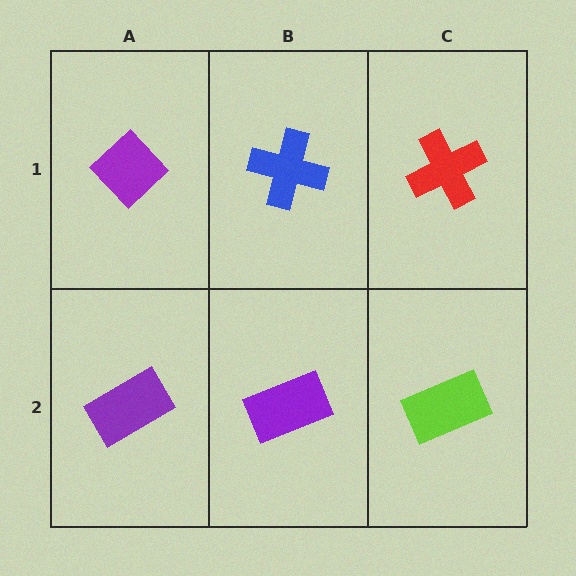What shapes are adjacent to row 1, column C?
A lime rectangle (row 2, column C), a blue cross (row 1, column B).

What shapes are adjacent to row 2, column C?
A red cross (row 1, column C), a purple rectangle (row 2, column B).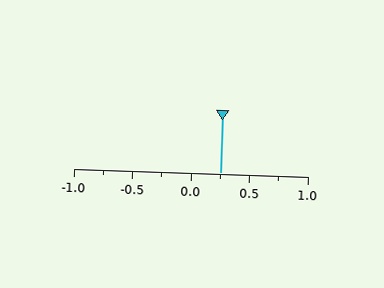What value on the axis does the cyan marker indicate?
The marker indicates approximately 0.25.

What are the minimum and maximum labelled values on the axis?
The axis runs from -1.0 to 1.0.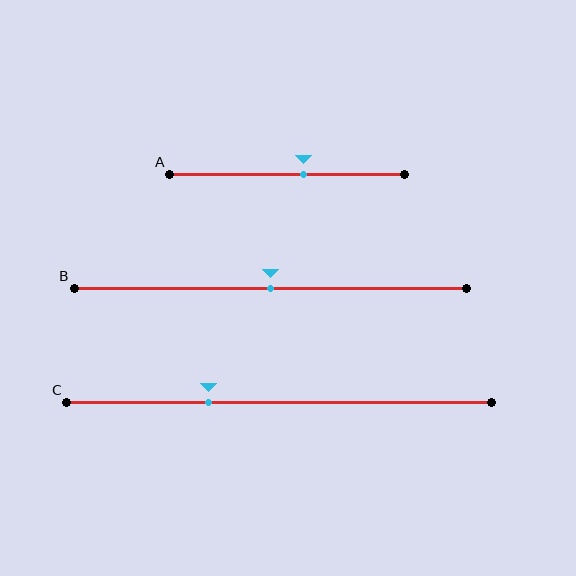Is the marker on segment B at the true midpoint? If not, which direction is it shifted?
Yes, the marker on segment B is at the true midpoint.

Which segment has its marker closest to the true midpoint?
Segment B has its marker closest to the true midpoint.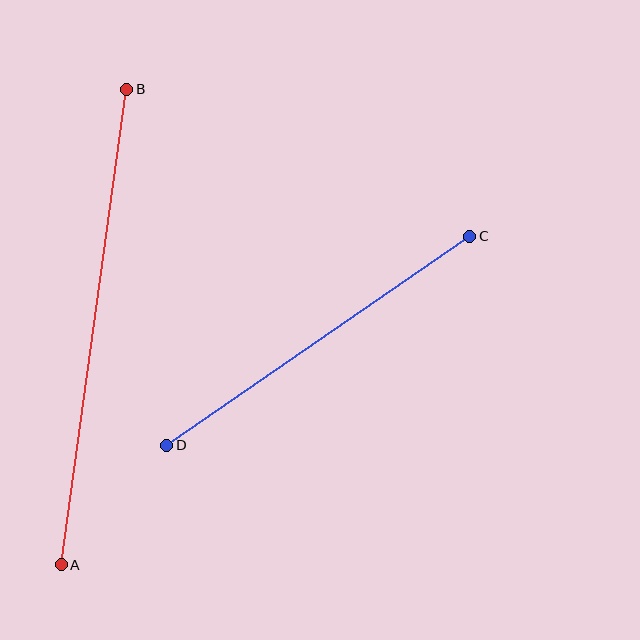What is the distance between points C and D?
The distance is approximately 368 pixels.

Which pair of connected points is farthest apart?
Points A and B are farthest apart.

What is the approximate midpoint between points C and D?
The midpoint is at approximately (318, 341) pixels.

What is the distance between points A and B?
The distance is approximately 480 pixels.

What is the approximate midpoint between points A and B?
The midpoint is at approximately (94, 327) pixels.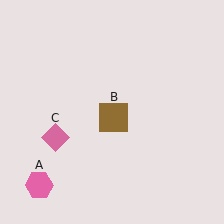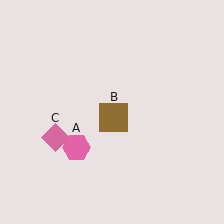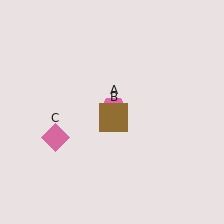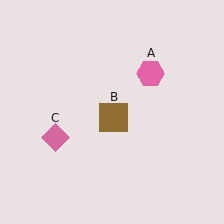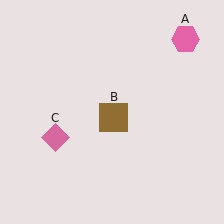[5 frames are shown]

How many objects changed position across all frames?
1 object changed position: pink hexagon (object A).